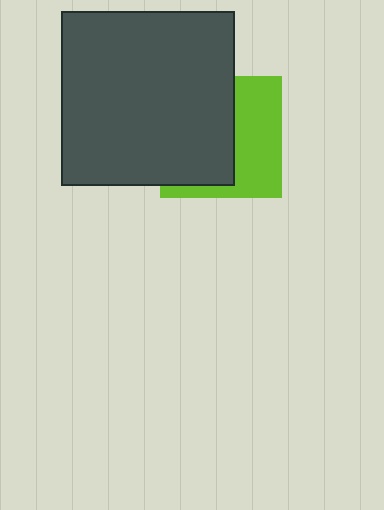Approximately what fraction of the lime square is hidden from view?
Roughly 56% of the lime square is hidden behind the dark gray square.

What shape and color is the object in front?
The object in front is a dark gray square.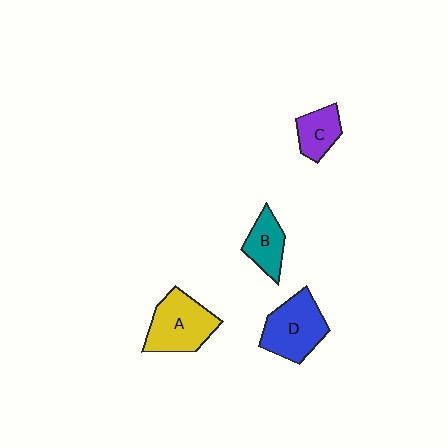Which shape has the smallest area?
Shape C (purple).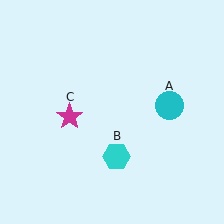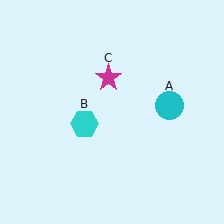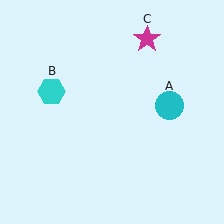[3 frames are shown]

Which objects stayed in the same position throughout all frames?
Cyan circle (object A) remained stationary.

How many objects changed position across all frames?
2 objects changed position: cyan hexagon (object B), magenta star (object C).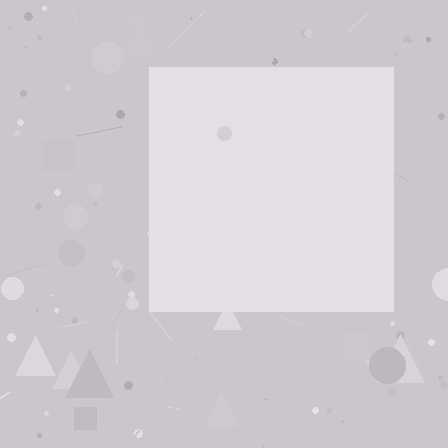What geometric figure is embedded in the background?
A square is embedded in the background.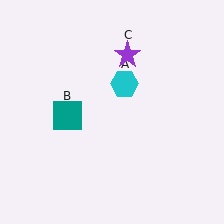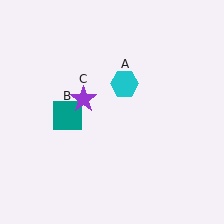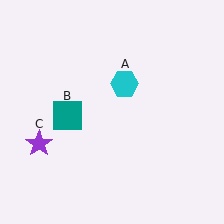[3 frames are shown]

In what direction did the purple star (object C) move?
The purple star (object C) moved down and to the left.